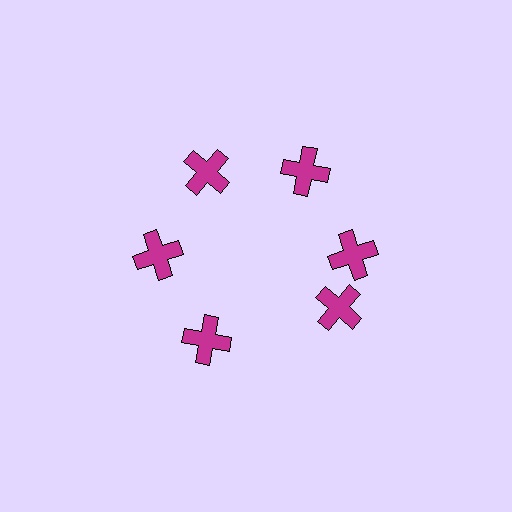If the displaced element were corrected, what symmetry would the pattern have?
It would have 6-fold rotational symmetry — the pattern would map onto itself every 60 degrees.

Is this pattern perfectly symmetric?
No. The 6 magenta crosses are arranged in a ring, but one element near the 5 o'clock position is rotated out of alignment along the ring, breaking the 6-fold rotational symmetry.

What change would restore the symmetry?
The symmetry would be restored by rotating it back into even spacing with its neighbors so that all 6 crosses sit at equal angles and equal distance from the center.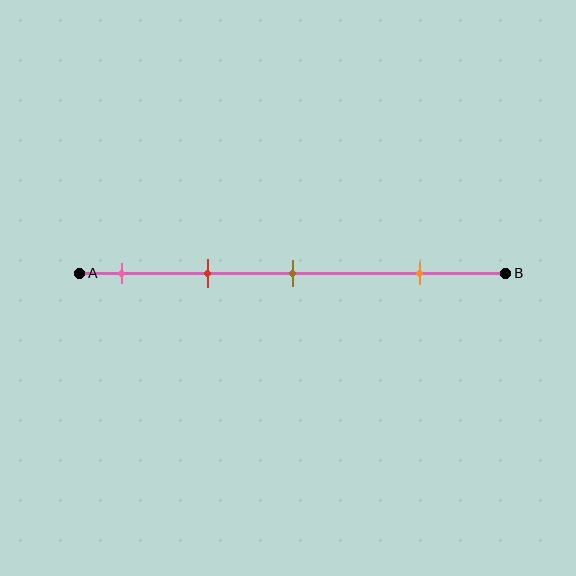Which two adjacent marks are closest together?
The pink and red marks are the closest adjacent pair.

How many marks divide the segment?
There are 4 marks dividing the segment.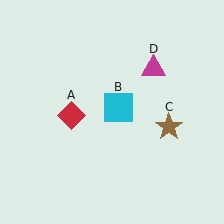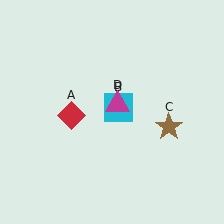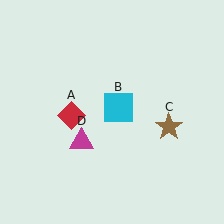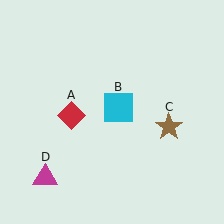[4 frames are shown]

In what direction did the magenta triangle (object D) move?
The magenta triangle (object D) moved down and to the left.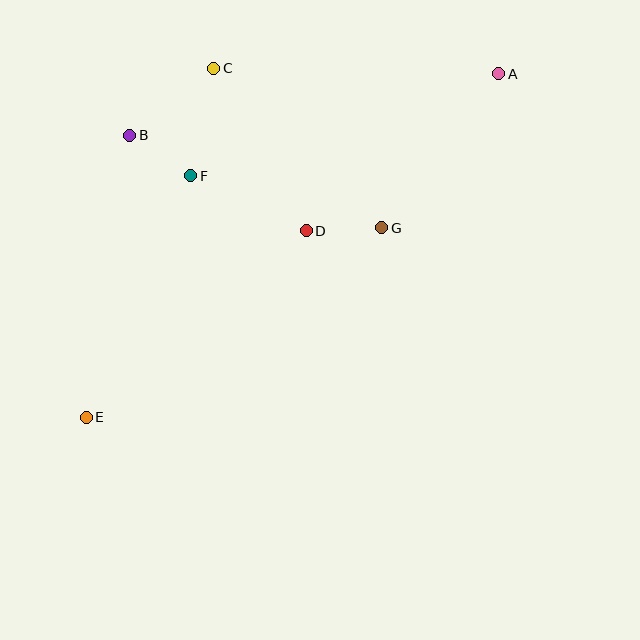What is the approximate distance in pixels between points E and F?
The distance between E and F is approximately 263 pixels.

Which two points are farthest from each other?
Points A and E are farthest from each other.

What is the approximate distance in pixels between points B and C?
The distance between B and C is approximately 107 pixels.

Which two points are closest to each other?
Points B and F are closest to each other.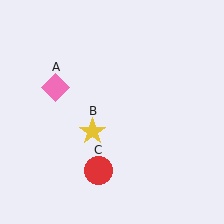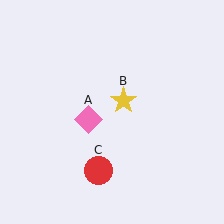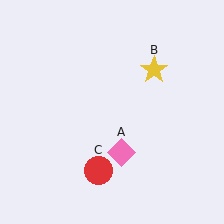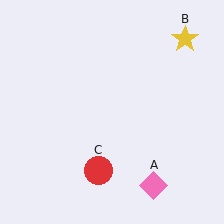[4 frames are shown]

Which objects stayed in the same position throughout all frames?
Red circle (object C) remained stationary.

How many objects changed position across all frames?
2 objects changed position: pink diamond (object A), yellow star (object B).